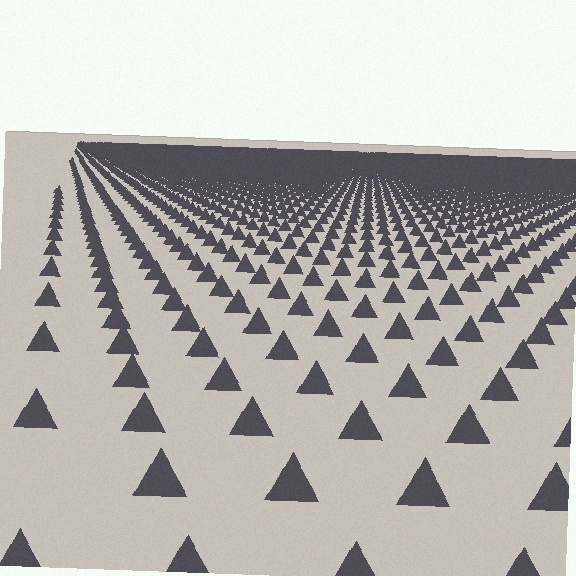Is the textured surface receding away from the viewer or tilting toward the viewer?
The surface is receding away from the viewer. Texture elements get smaller and denser toward the top.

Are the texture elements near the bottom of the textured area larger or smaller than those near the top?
Larger. Near the bottom, elements are closer to the viewer and appear at a bigger on-screen size.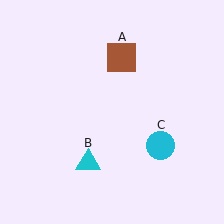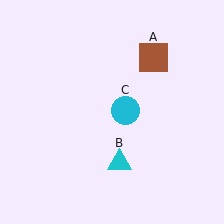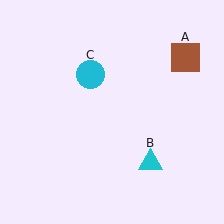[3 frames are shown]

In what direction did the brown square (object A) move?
The brown square (object A) moved right.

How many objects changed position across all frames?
3 objects changed position: brown square (object A), cyan triangle (object B), cyan circle (object C).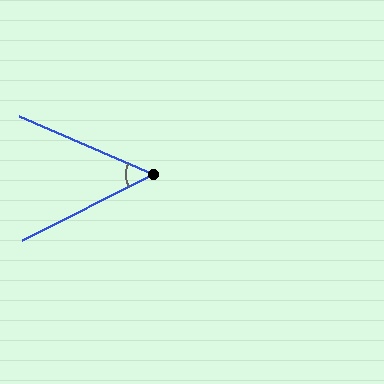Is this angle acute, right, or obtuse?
It is acute.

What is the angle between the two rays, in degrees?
Approximately 50 degrees.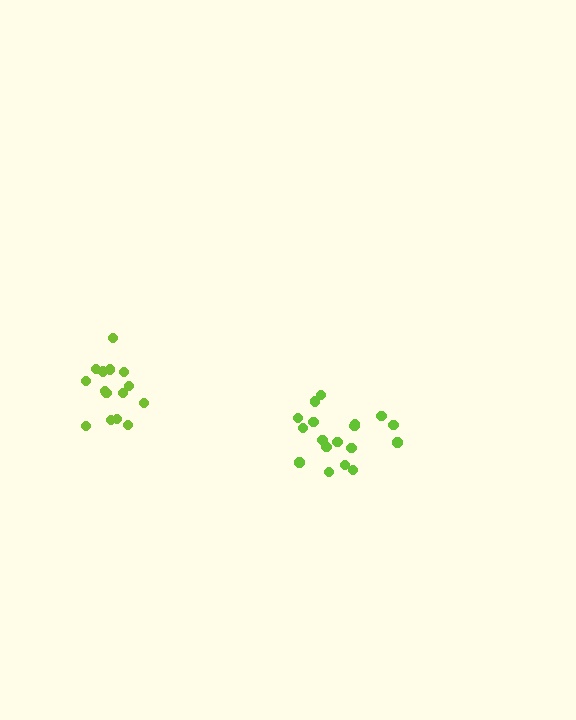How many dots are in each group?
Group 1: 19 dots, Group 2: 15 dots (34 total).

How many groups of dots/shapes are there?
There are 2 groups.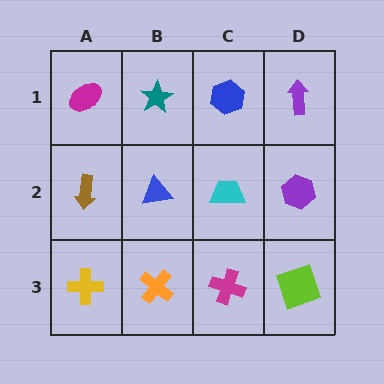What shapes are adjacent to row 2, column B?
A teal star (row 1, column B), an orange cross (row 3, column B), a brown arrow (row 2, column A), a cyan trapezoid (row 2, column C).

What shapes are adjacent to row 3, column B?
A blue triangle (row 2, column B), a yellow cross (row 3, column A), a magenta cross (row 3, column C).